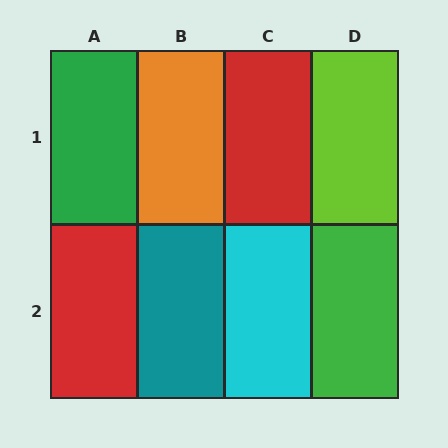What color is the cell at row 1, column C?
Red.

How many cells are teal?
1 cell is teal.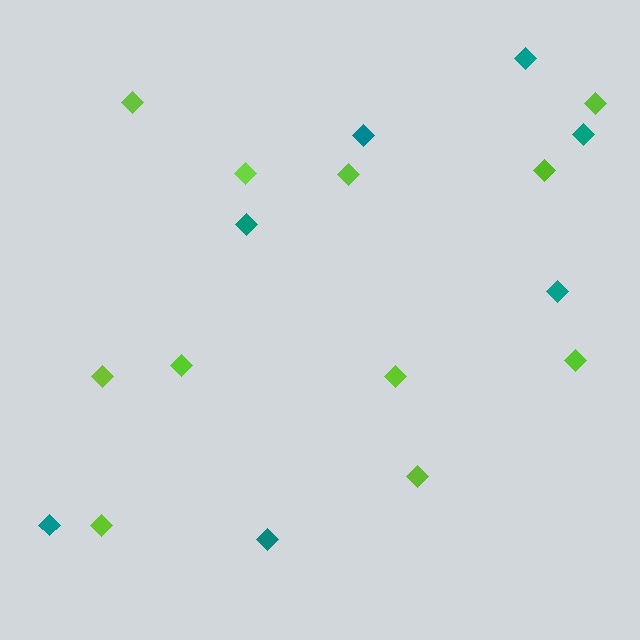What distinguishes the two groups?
There are 2 groups: one group of teal diamonds (7) and one group of lime diamonds (11).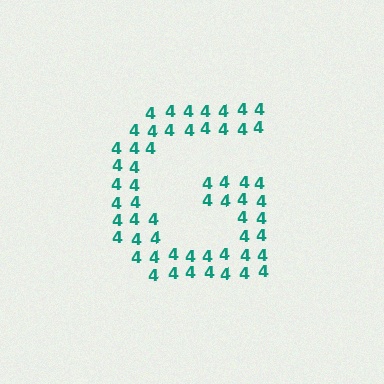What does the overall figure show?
The overall figure shows the letter G.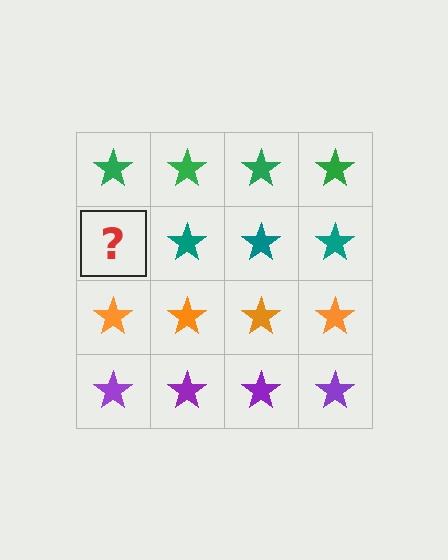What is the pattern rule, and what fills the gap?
The rule is that each row has a consistent color. The gap should be filled with a teal star.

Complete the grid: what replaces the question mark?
The question mark should be replaced with a teal star.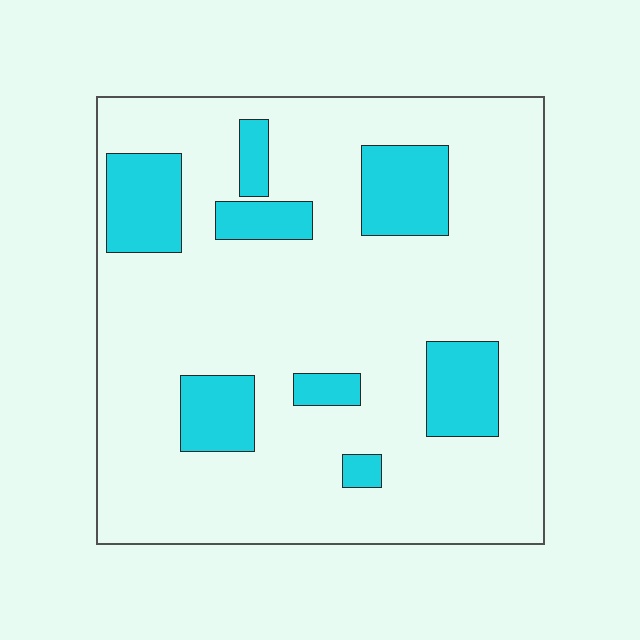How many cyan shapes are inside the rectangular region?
8.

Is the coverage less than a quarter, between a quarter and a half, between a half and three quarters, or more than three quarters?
Less than a quarter.